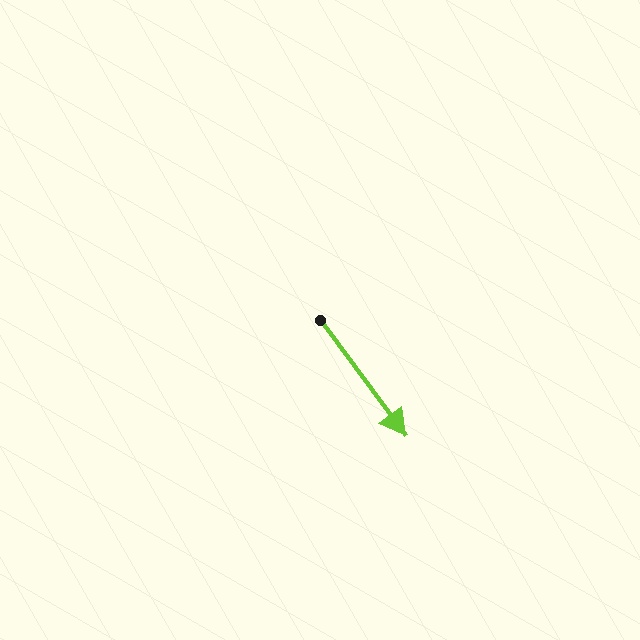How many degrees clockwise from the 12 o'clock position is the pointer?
Approximately 144 degrees.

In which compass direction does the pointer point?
Southeast.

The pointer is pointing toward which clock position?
Roughly 5 o'clock.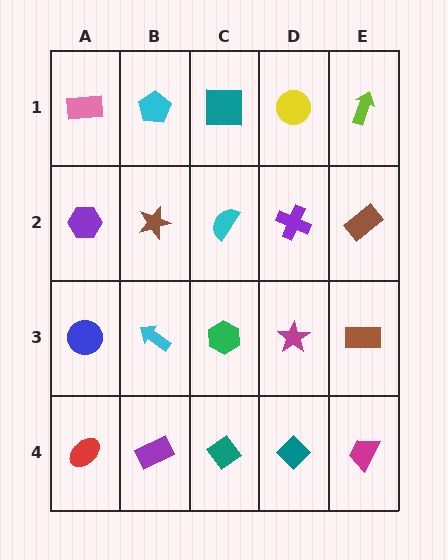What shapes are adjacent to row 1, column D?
A purple cross (row 2, column D), a teal square (row 1, column C), a lime arrow (row 1, column E).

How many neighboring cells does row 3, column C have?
4.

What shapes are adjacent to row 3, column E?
A brown rectangle (row 2, column E), a magenta trapezoid (row 4, column E), a magenta star (row 3, column D).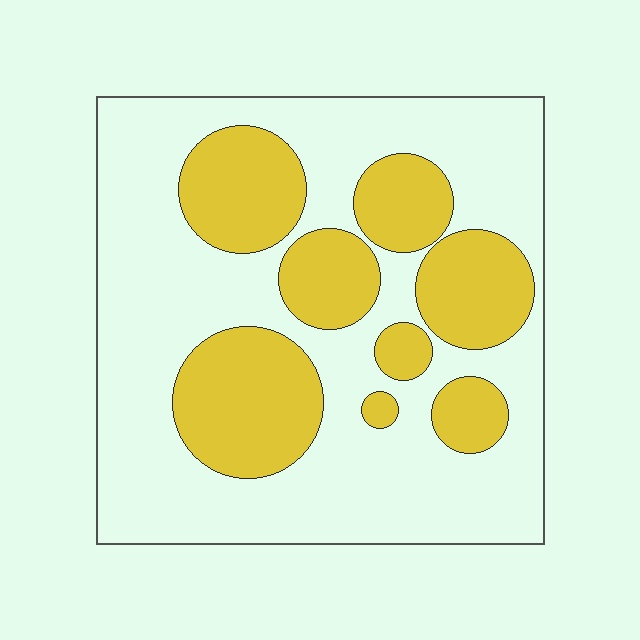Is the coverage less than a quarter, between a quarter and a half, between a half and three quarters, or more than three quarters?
Between a quarter and a half.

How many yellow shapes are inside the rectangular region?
8.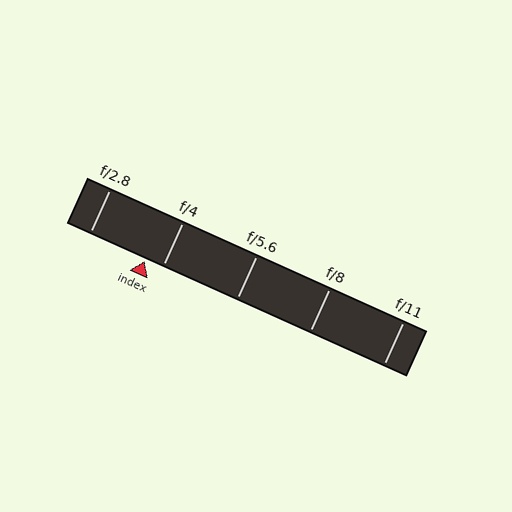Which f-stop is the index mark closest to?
The index mark is closest to f/4.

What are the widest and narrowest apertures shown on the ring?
The widest aperture shown is f/2.8 and the narrowest is f/11.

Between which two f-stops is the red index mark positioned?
The index mark is between f/2.8 and f/4.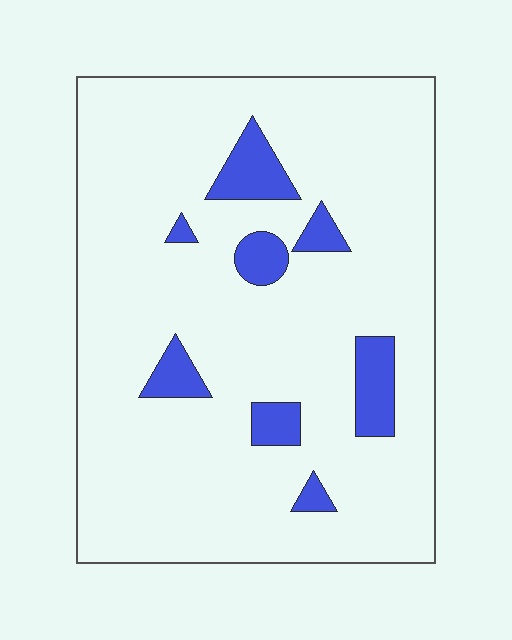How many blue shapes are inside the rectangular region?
8.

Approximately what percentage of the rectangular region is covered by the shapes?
Approximately 10%.